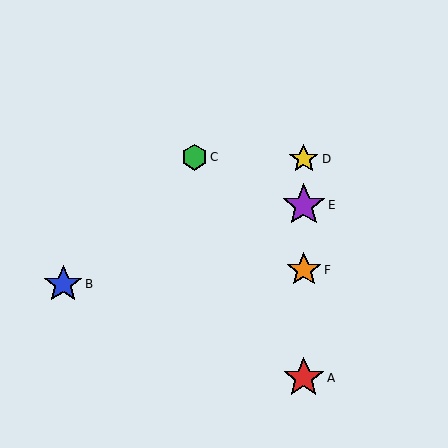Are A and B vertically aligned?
No, A is at x≈304 and B is at x≈63.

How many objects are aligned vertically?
4 objects (A, D, E, F) are aligned vertically.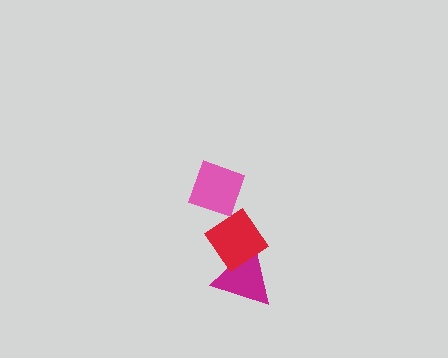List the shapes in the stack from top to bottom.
From top to bottom: the pink diamond, the red diamond, the magenta triangle.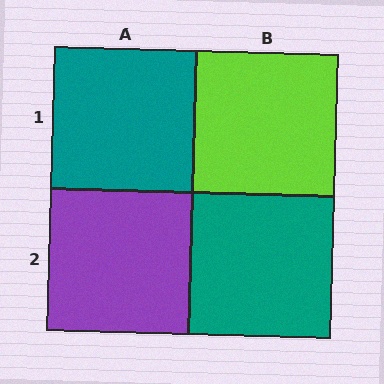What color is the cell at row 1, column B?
Lime.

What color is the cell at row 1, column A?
Teal.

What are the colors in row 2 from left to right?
Purple, teal.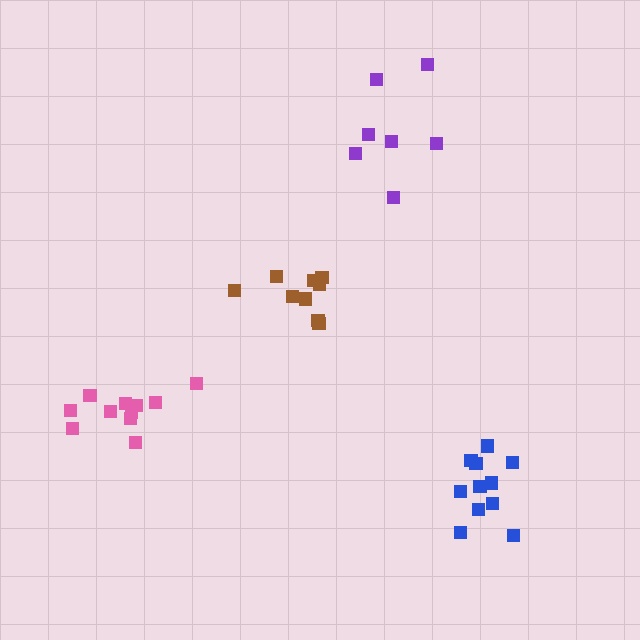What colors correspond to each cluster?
The clusters are colored: brown, blue, pink, purple.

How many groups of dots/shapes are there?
There are 4 groups.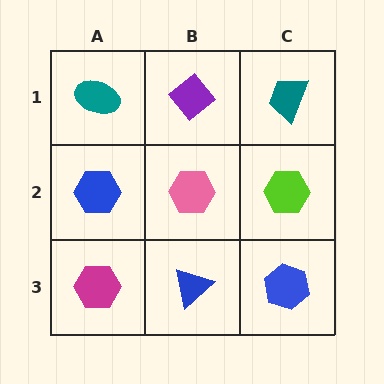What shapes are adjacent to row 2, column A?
A teal ellipse (row 1, column A), a magenta hexagon (row 3, column A), a pink hexagon (row 2, column B).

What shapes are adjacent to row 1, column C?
A lime hexagon (row 2, column C), a purple diamond (row 1, column B).